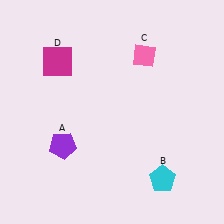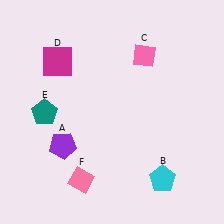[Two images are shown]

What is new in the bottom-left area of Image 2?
A pink diamond (F) was added in the bottom-left area of Image 2.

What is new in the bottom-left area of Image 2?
A teal pentagon (E) was added in the bottom-left area of Image 2.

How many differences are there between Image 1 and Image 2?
There are 2 differences between the two images.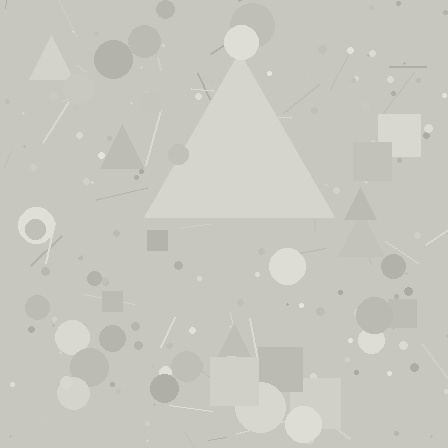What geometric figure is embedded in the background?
A triangle is embedded in the background.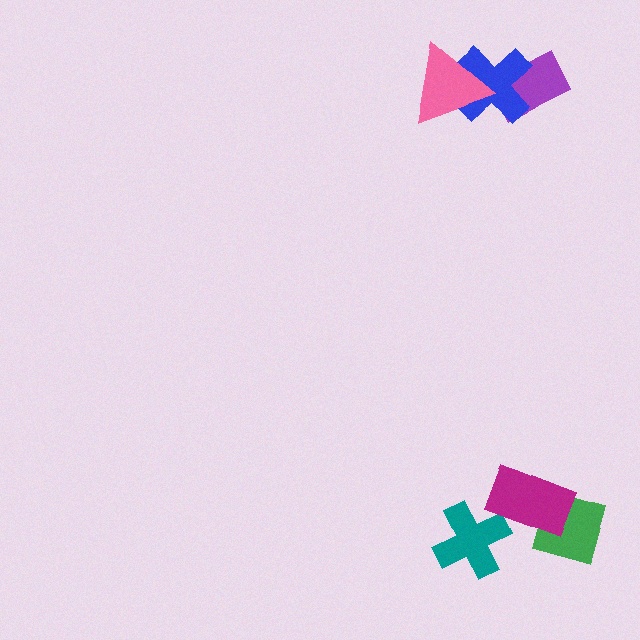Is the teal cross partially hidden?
Yes, it is partially covered by another shape.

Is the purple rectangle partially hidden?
Yes, it is partially covered by another shape.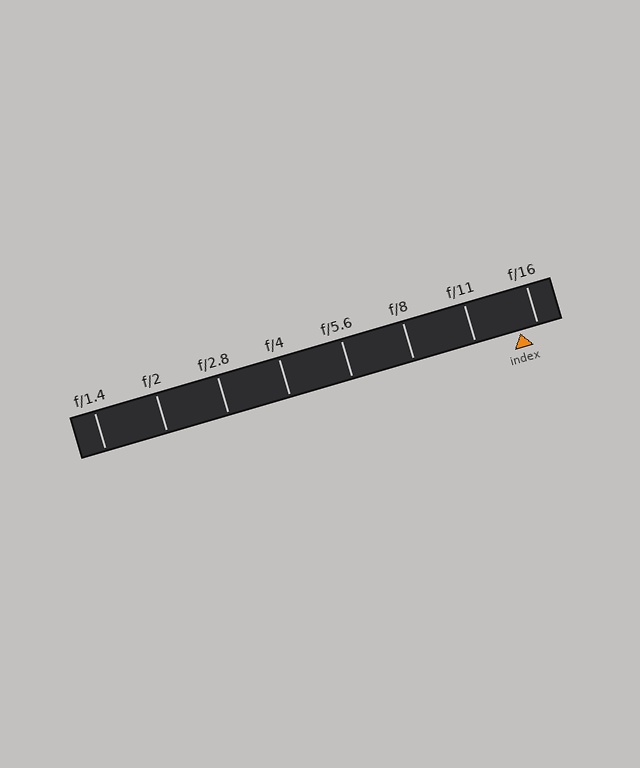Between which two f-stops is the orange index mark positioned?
The index mark is between f/11 and f/16.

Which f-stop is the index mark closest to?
The index mark is closest to f/16.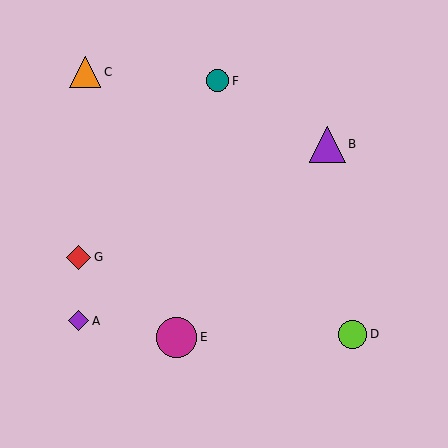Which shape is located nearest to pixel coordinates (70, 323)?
The purple diamond (labeled A) at (79, 321) is nearest to that location.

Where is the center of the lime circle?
The center of the lime circle is at (353, 334).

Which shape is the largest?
The magenta circle (labeled E) is the largest.